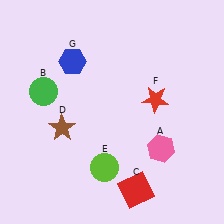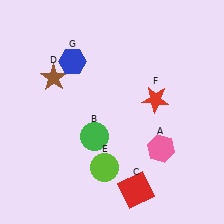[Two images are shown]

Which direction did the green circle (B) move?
The green circle (B) moved right.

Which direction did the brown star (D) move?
The brown star (D) moved up.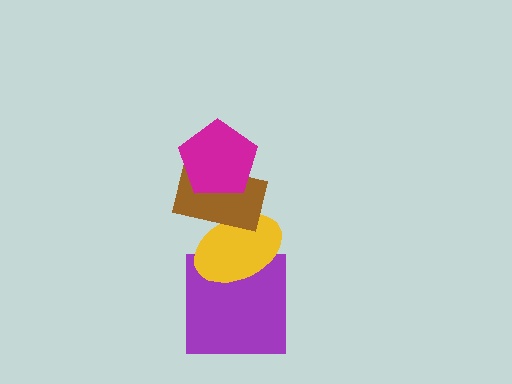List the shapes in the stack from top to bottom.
From top to bottom: the magenta pentagon, the brown rectangle, the yellow ellipse, the purple square.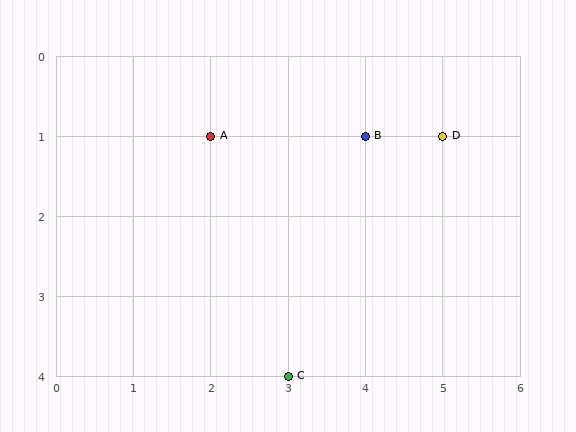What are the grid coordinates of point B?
Point B is at grid coordinates (4, 1).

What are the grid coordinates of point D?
Point D is at grid coordinates (5, 1).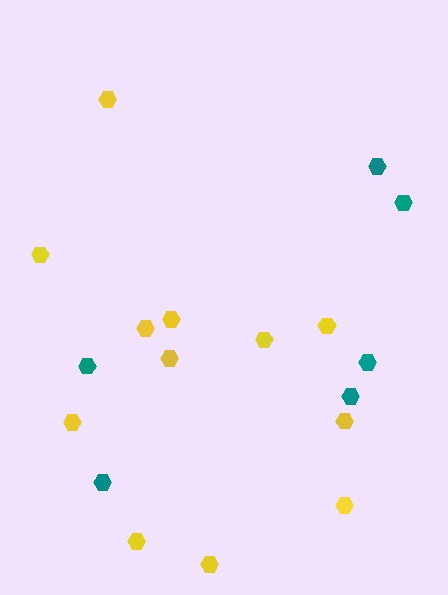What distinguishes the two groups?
There are 2 groups: one group of yellow hexagons (12) and one group of teal hexagons (6).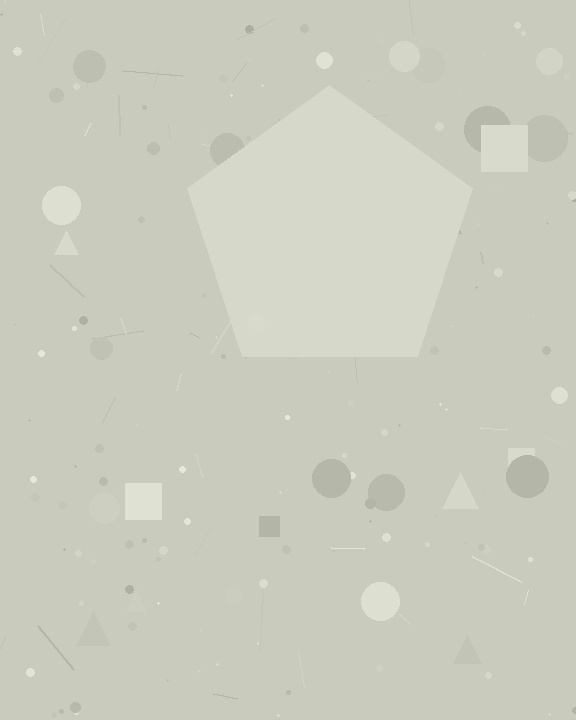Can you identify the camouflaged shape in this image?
The camouflaged shape is a pentagon.